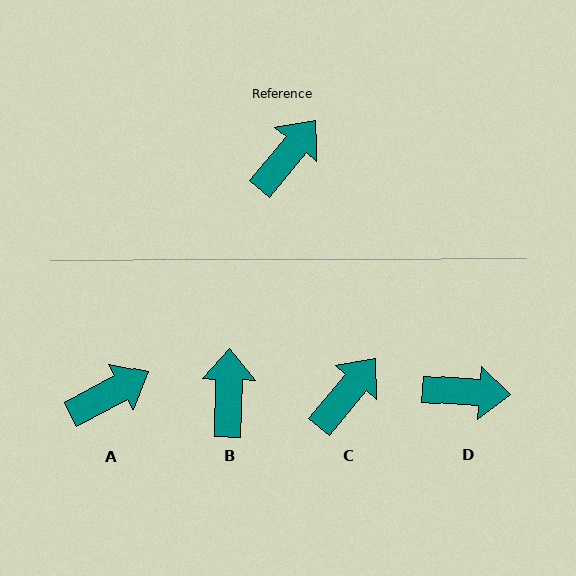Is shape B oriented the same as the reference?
No, it is off by about 38 degrees.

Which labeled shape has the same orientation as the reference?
C.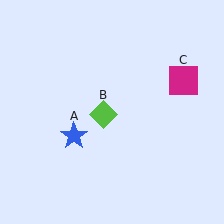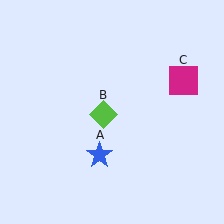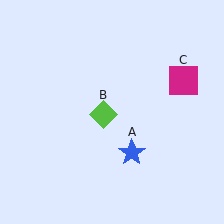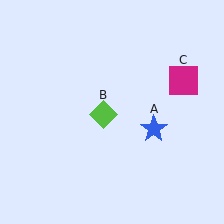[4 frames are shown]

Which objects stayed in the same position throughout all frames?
Lime diamond (object B) and magenta square (object C) remained stationary.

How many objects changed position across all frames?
1 object changed position: blue star (object A).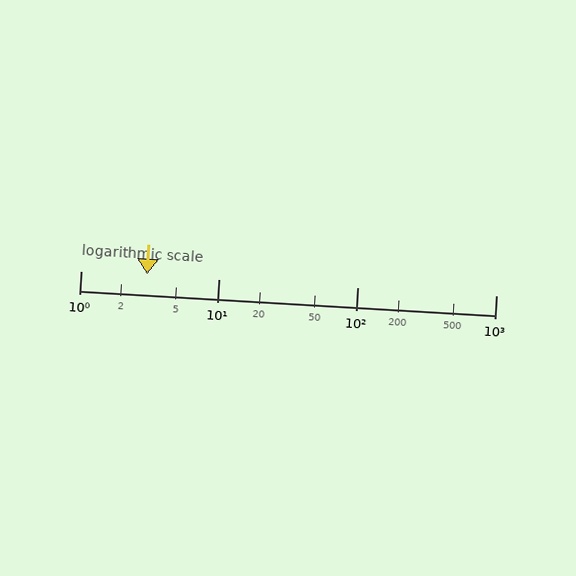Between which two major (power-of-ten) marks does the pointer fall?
The pointer is between 1 and 10.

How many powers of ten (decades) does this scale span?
The scale spans 3 decades, from 1 to 1000.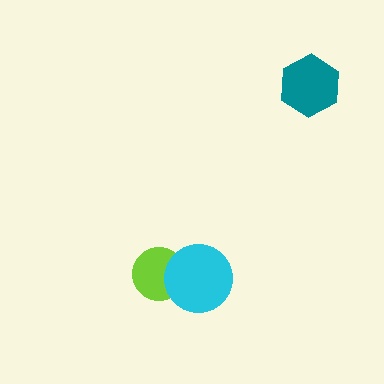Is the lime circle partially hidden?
Yes, it is partially covered by another shape.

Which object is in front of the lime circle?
The cyan circle is in front of the lime circle.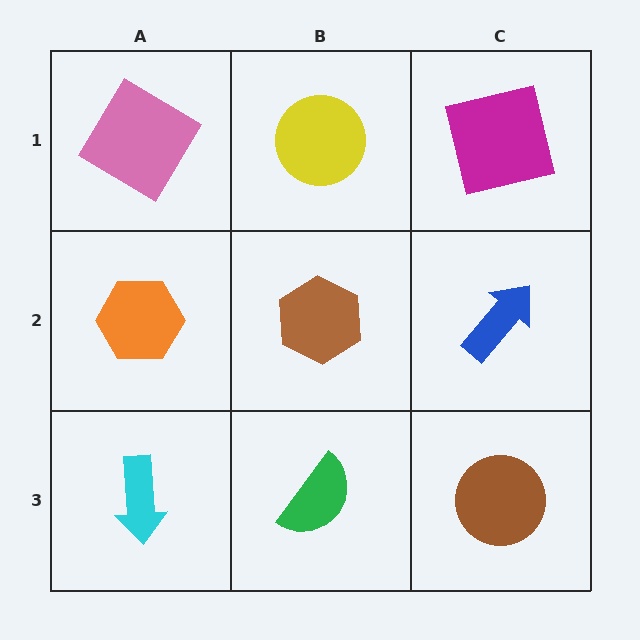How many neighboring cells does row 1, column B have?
3.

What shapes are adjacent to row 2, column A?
A pink diamond (row 1, column A), a cyan arrow (row 3, column A), a brown hexagon (row 2, column B).